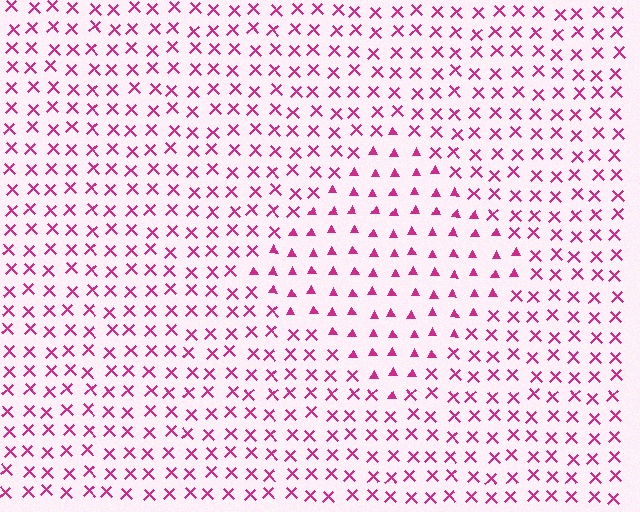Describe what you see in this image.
The image is filled with small magenta elements arranged in a uniform grid. A diamond-shaped region contains triangles, while the surrounding area contains X marks. The boundary is defined purely by the change in element shape.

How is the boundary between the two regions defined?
The boundary is defined by a change in element shape: triangles inside vs. X marks outside. All elements share the same color and spacing.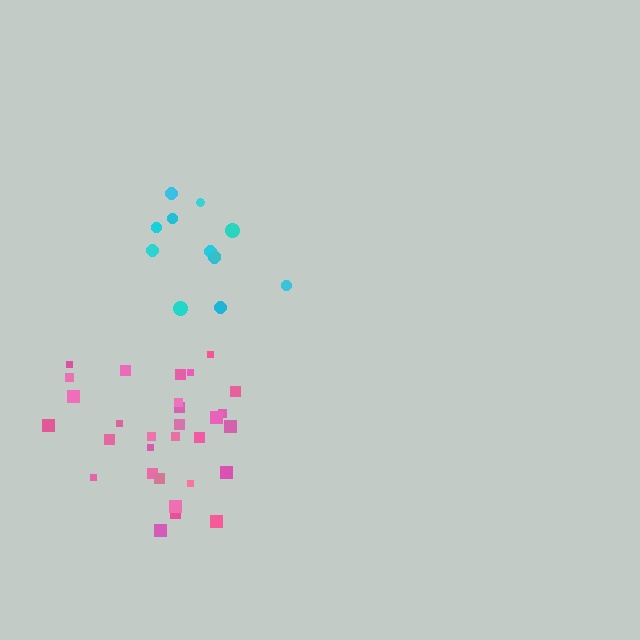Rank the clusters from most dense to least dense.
pink, cyan.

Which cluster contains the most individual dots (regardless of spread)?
Pink (30).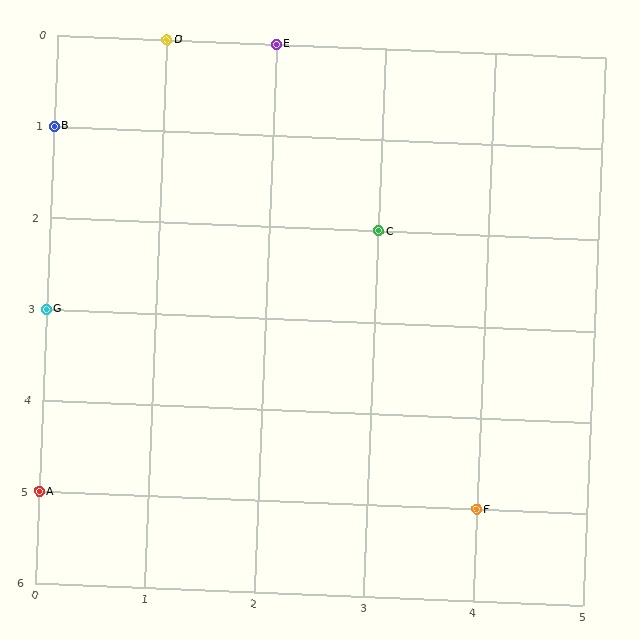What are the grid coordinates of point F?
Point F is at grid coordinates (4, 5).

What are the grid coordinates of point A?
Point A is at grid coordinates (0, 5).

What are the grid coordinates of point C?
Point C is at grid coordinates (3, 2).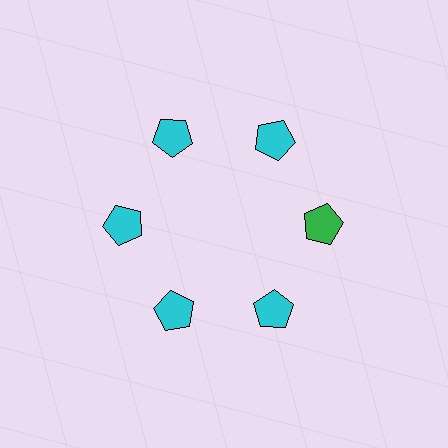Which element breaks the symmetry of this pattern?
The green pentagon at roughly the 3 o'clock position breaks the symmetry. All other shapes are cyan pentagons.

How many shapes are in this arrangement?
There are 6 shapes arranged in a ring pattern.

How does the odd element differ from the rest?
It has a different color: green instead of cyan.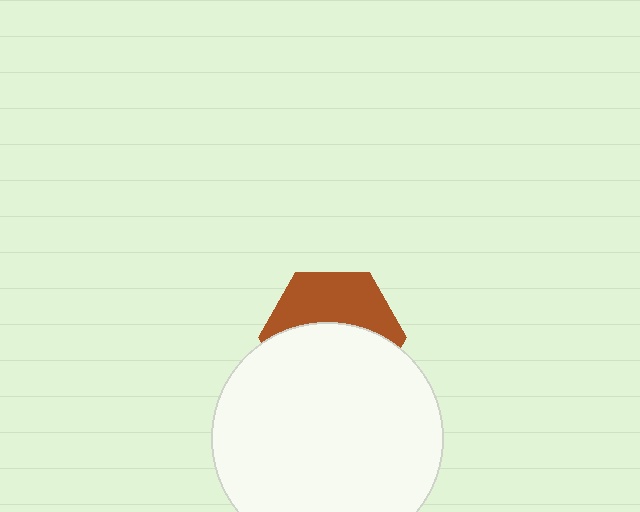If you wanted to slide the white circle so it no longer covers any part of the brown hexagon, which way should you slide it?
Slide it down — that is the most direct way to separate the two shapes.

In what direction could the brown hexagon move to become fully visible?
The brown hexagon could move up. That would shift it out from behind the white circle entirely.